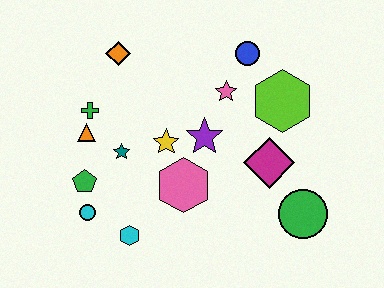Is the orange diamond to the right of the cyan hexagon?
No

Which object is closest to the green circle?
The magenta diamond is closest to the green circle.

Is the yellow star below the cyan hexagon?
No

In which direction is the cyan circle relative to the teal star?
The cyan circle is below the teal star.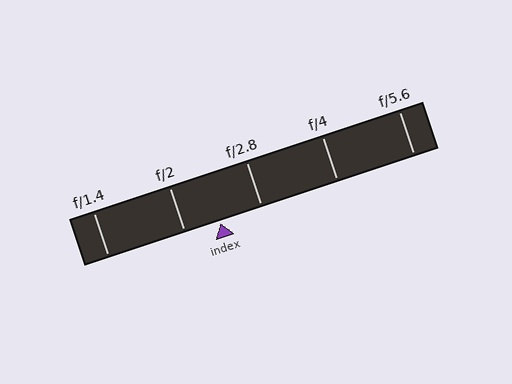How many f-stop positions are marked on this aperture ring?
There are 5 f-stop positions marked.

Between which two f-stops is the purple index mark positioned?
The index mark is between f/2 and f/2.8.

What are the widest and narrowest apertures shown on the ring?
The widest aperture shown is f/1.4 and the narrowest is f/5.6.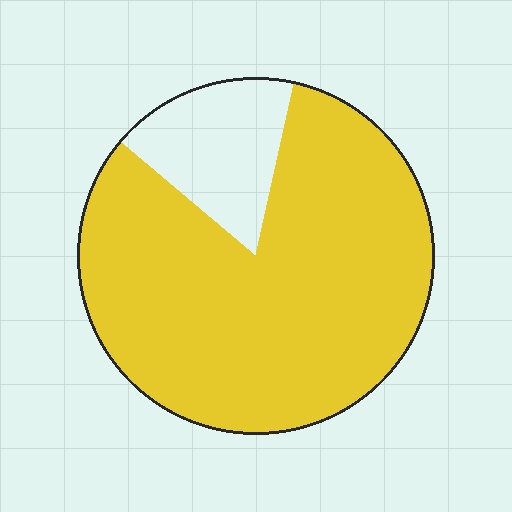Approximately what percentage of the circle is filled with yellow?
Approximately 85%.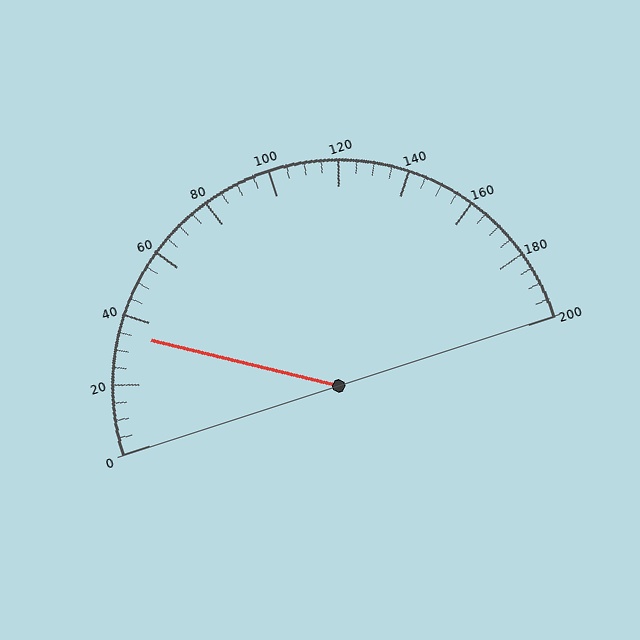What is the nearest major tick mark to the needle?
The nearest major tick mark is 40.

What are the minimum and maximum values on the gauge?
The gauge ranges from 0 to 200.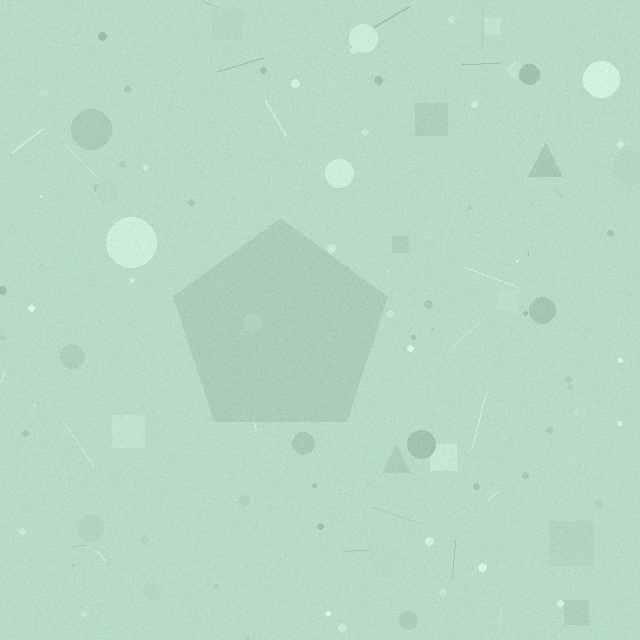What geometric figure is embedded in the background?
A pentagon is embedded in the background.